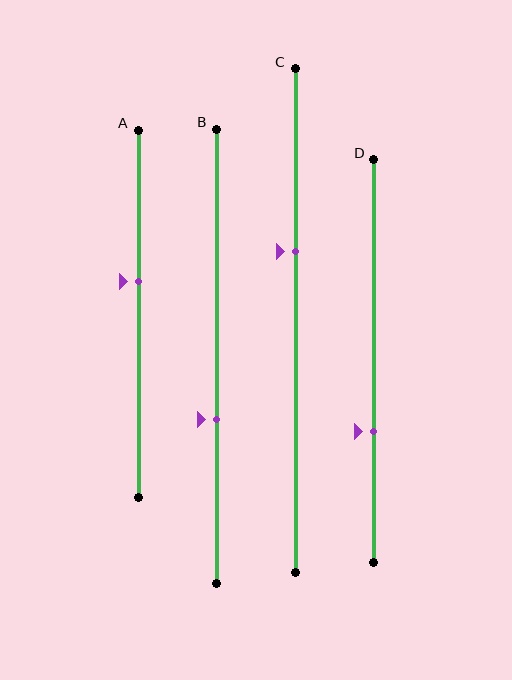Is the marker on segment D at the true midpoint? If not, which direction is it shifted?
No, the marker on segment D is shifted downward by about 17% of the segment length.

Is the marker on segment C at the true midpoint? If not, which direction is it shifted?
No, the marker on segment C is shifted upward by about 14% of the segment length.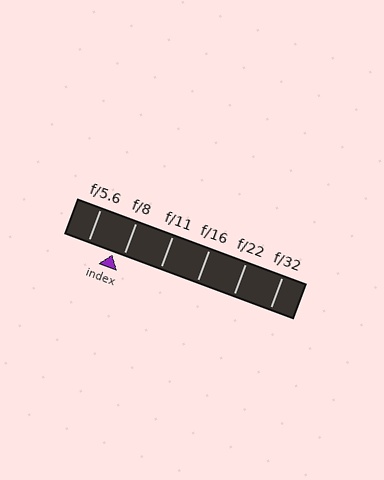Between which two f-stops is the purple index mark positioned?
The index mark is between f/5.6 and f/8.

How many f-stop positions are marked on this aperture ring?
There are 6 f-stop positions marked.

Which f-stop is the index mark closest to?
The index mark is closest to f/8.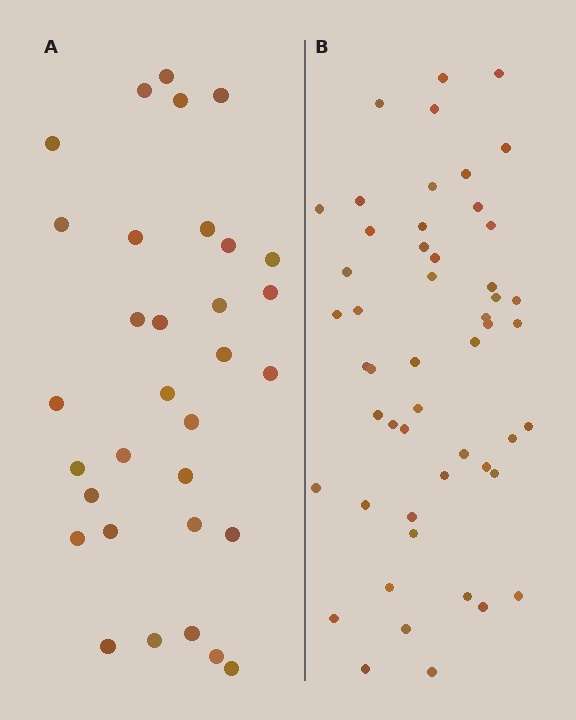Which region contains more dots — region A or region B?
Region B (the right region) has more dots.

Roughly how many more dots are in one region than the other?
Region B has approximately 20 more dots than region A.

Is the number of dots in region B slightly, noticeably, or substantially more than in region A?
Region B has substantially more. The ratio is roughly 1.6 to 1.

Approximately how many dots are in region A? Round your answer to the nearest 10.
About 30 dots. (The exact count is 32, which rounds to 30.)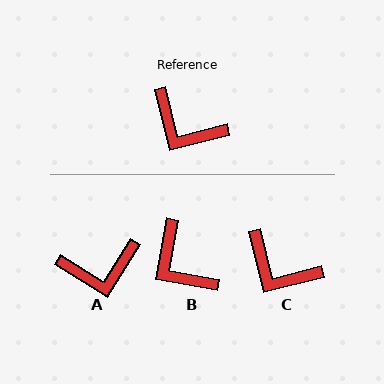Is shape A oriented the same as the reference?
No, it is off by about 44 degrees.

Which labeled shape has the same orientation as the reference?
C.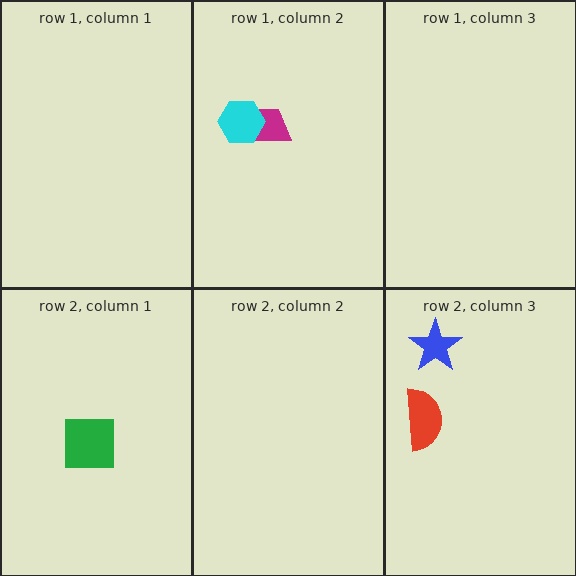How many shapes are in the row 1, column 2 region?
2.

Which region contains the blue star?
The row 2, column 3 region.